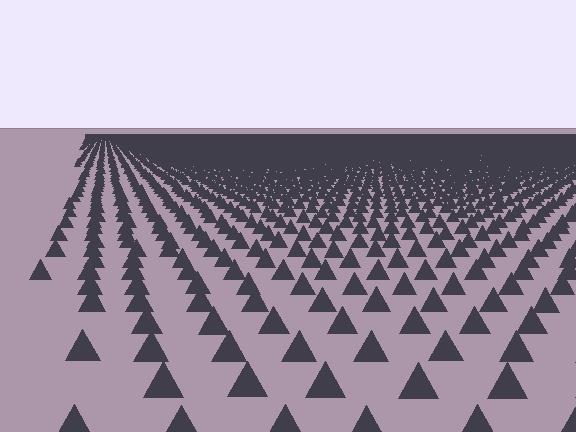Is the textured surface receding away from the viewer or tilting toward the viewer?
The surface is receding away from the viewer. Texture elements get smaller and denser toward the top.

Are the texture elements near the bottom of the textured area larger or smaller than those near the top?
Larger. Near the bottom, elements are closer to the viewer and appear at a bigger on-screen size.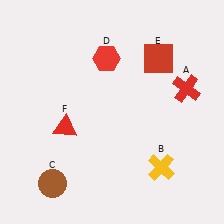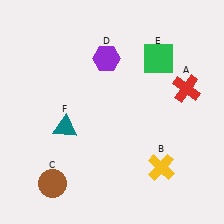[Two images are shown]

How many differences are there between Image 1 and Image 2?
There are 3 differences between the two images.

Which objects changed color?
D changed from red to purple. E changed from red to green. F changed from red to teal.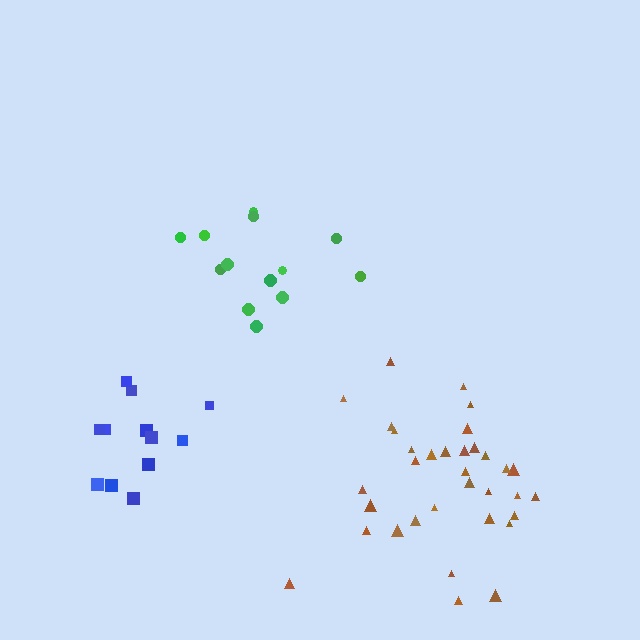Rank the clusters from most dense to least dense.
brown, green, blue.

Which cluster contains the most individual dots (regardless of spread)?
Brown (34).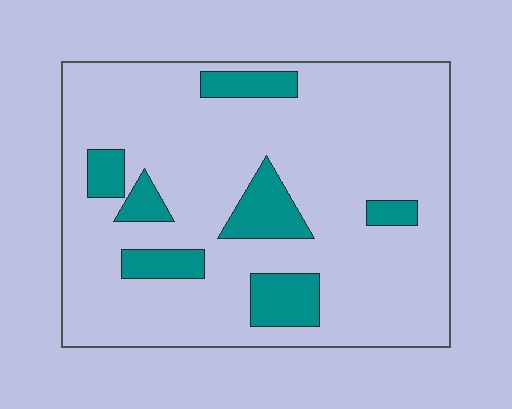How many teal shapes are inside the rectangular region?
7.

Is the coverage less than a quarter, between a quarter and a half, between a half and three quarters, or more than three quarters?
Less than a quarter.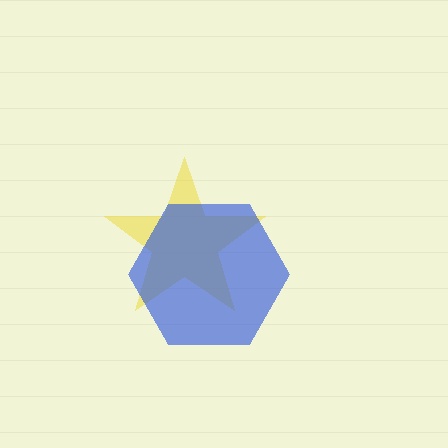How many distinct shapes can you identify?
There are 2 distinct shapes: a yellow star, a blue hexagon.